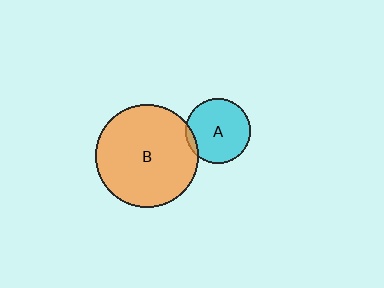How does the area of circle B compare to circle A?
Approximately 2.5 times.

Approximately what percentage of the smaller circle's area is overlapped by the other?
Approximately 5%.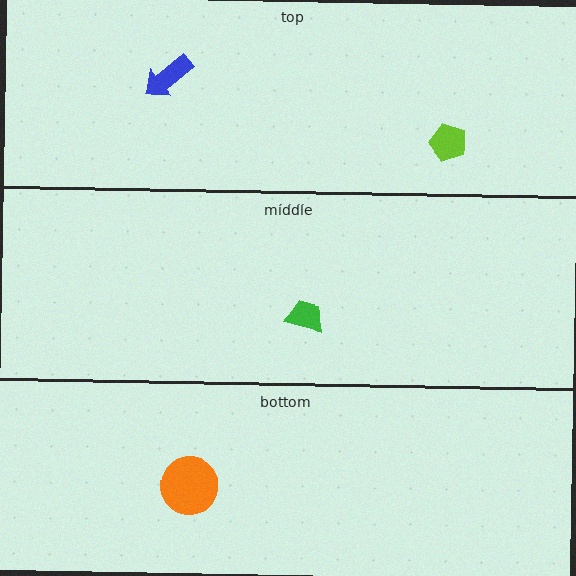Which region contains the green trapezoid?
The middle region.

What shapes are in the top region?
The blue arrow, the lime pentagon.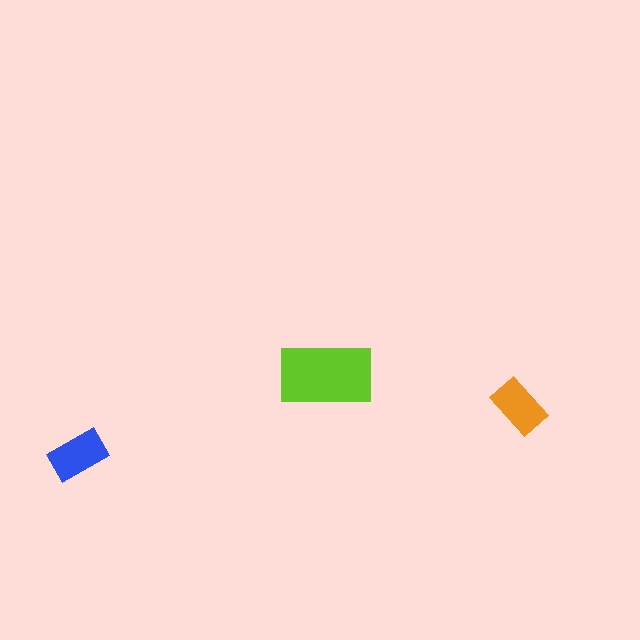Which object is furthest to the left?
The blue rectangle is leftmost.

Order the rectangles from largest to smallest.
the lime one, the blue one, the orange one.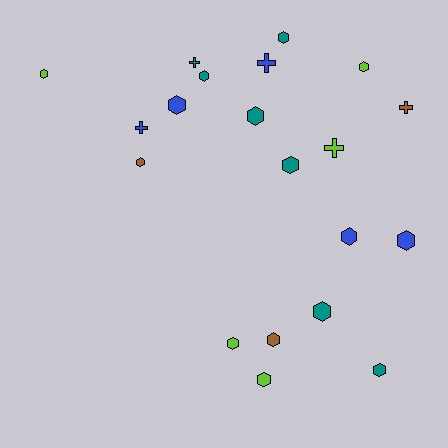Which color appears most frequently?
Teal, with 7 objects.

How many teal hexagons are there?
There are 6 teal hexagons.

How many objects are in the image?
There are 20 objects.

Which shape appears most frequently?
Hexagon, with 15 objects.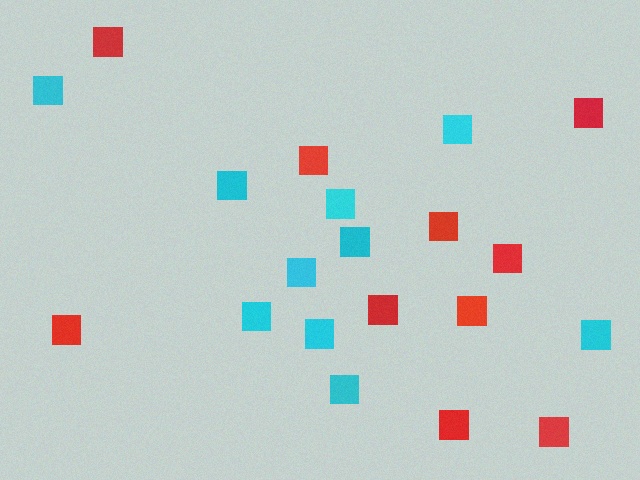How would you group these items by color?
There are 2 groups: one group of red squares (10) and one group of cyan squares (10).